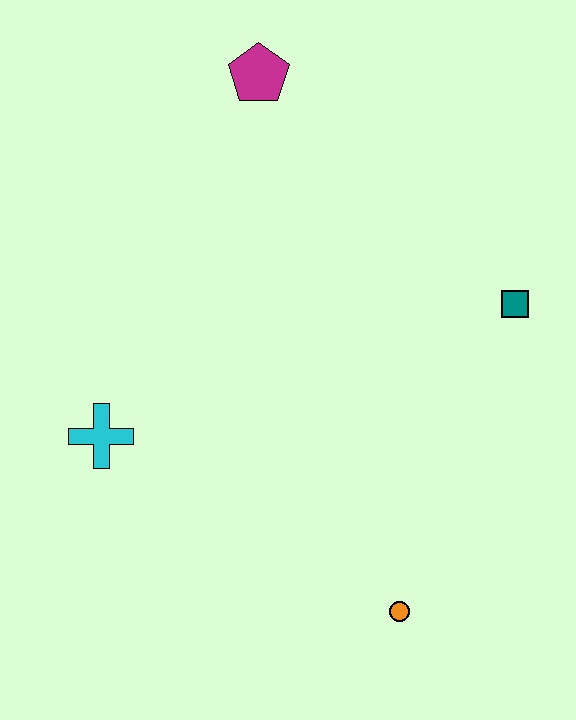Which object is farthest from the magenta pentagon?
The orange circle is farthest from the magenta pentagon.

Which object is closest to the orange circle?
The teal square is closest to the orange circle.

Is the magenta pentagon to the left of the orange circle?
Yes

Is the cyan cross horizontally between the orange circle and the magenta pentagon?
No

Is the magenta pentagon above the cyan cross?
Yes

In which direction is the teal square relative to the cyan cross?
The teal square is to the right of the cyan cross.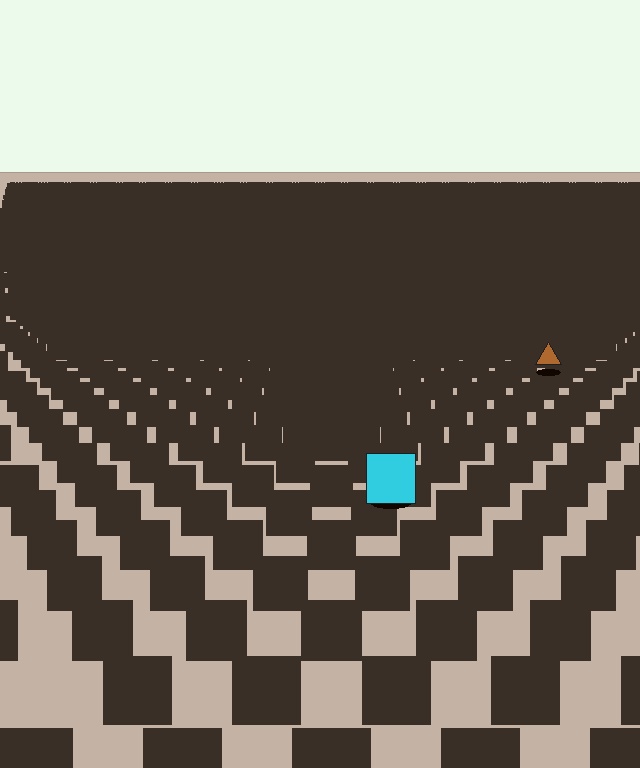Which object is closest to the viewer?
The cyan square is closest. The texture marks near it are larger and more spread out.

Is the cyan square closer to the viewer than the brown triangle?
Yes. The cyan square is closer — you can tell from the texture gradient: the ground texture is coarser near it.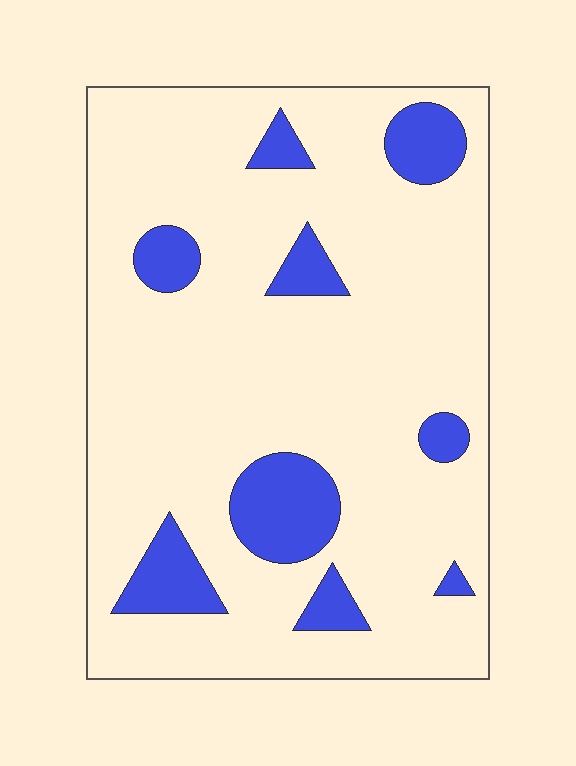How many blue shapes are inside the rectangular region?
9.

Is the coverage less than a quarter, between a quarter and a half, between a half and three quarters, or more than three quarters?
Less than a quarter.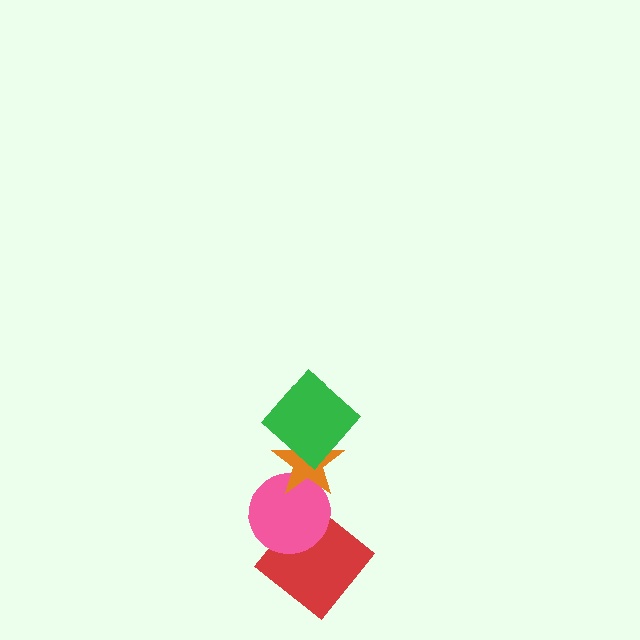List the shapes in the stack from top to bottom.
From top to bottom: the green diamond, the orange star, the pink circle, the red diamond.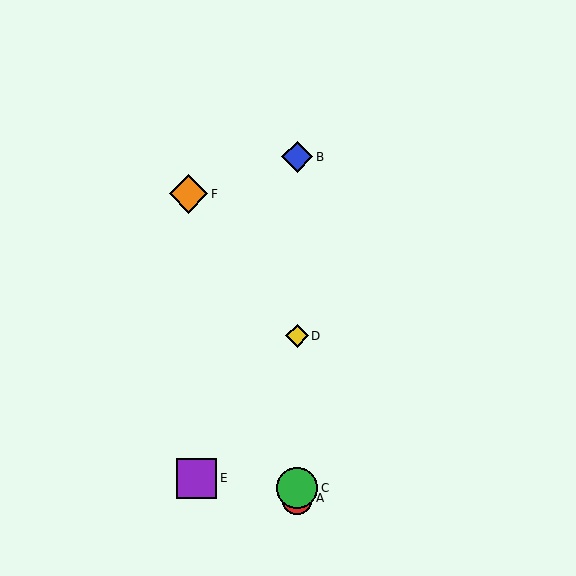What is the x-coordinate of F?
Object F is at x≈188.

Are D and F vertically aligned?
No, D is at x≈297 and F is at x≈188.